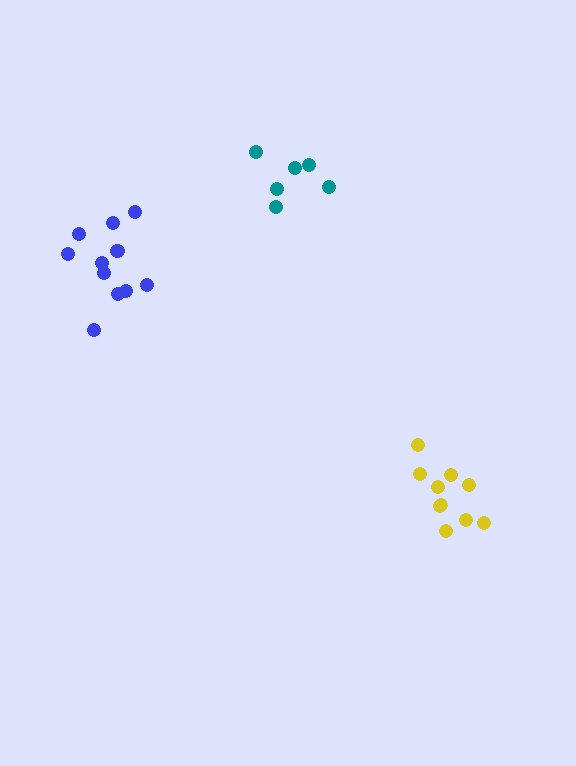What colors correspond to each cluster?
The clusters are colored: teal, blue, yellow.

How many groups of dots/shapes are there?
There are 3 groups.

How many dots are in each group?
Group 1: 6 dots, Group 2: 11 dots, Group 3: 10 dots (27 total).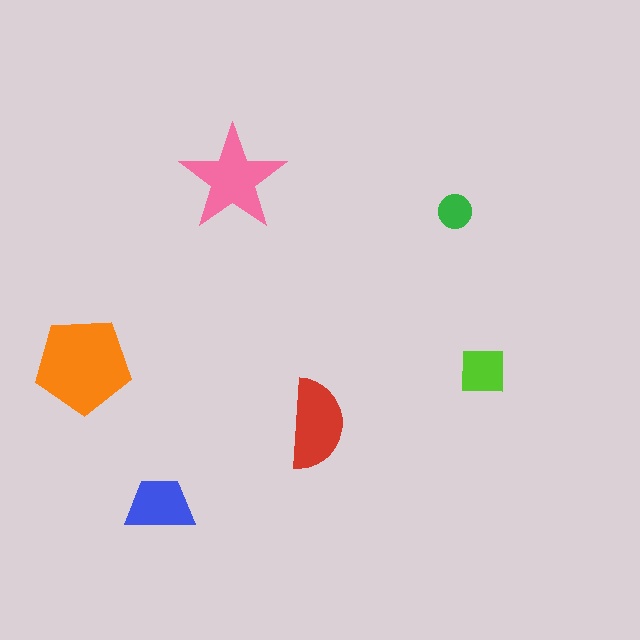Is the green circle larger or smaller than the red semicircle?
Smaller.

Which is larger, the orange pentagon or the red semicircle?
The orange pentagon.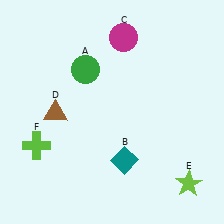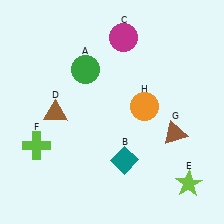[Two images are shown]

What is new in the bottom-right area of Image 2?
A brown triangle (G) was added in the bottom-right area of Image 2.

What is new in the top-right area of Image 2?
An orange circle (H) was added in the top-right area of Image 2.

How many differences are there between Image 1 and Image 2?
There are 2 differences between the two images.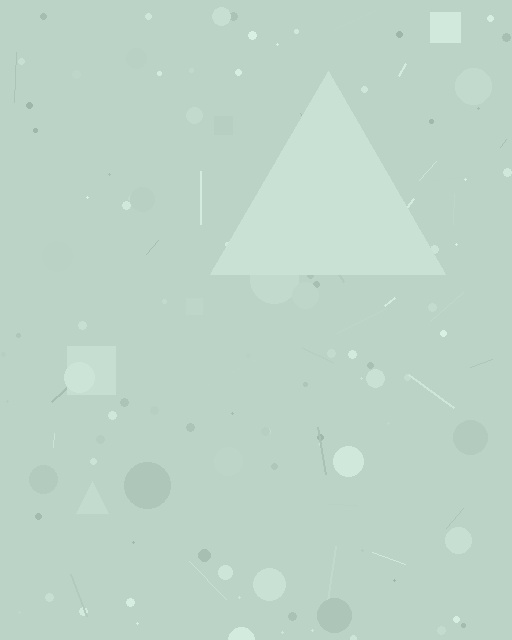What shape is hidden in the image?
A triangle is hidden in the image.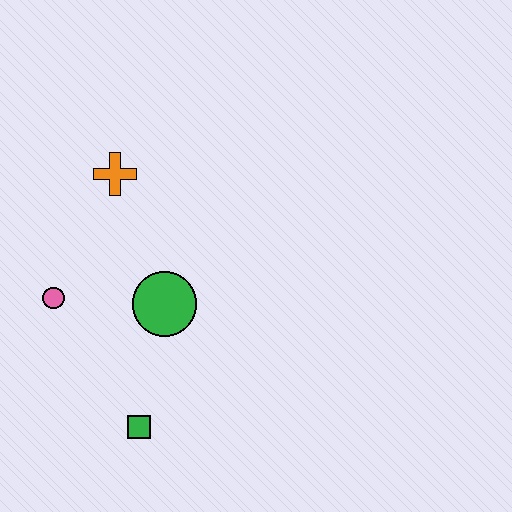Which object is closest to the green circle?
The pink circle is closest to the green circle.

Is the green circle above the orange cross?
No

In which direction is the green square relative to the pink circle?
The green square is below the pink circle.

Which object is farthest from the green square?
The orange cross is farthest from the green square.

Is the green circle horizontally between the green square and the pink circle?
No